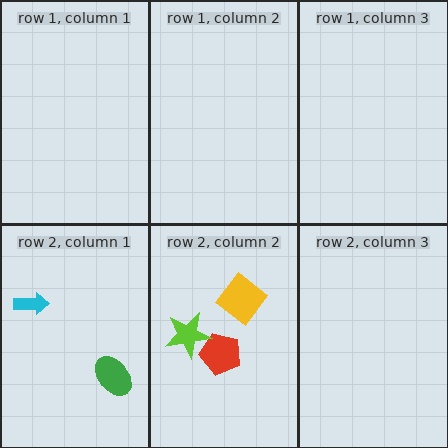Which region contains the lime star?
The row 2, column 2 region.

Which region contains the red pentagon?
The row 2, column 2 region.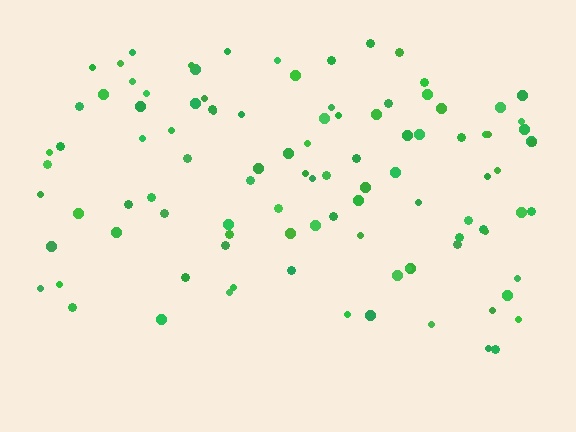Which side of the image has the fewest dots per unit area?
The bottom.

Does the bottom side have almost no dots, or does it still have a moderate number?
Still a moderate number, just noticeably fewer than the top.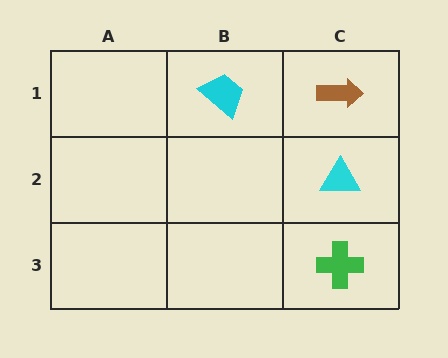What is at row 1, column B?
A cyan trapezoid.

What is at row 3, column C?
A green cross.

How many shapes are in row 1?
2 shapes.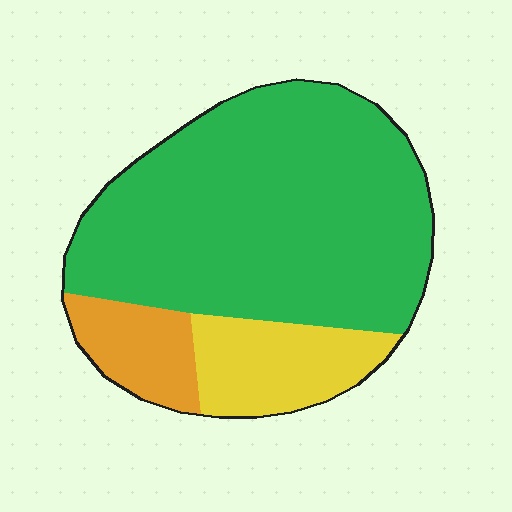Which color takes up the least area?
Orange, at roughly 10%.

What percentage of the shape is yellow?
Yellow takes up less than a sixth of the shape.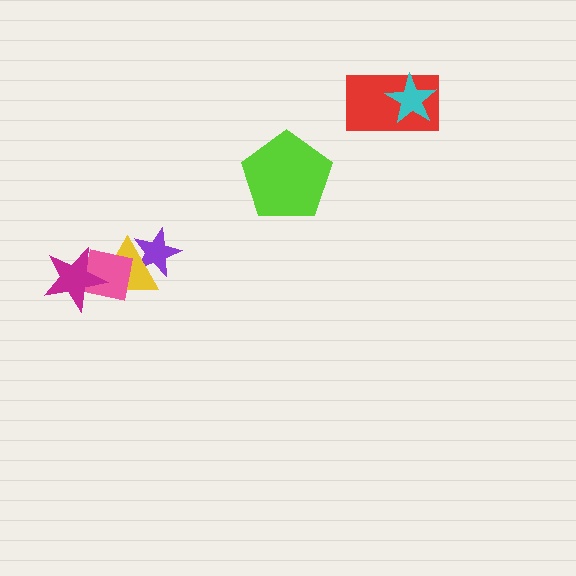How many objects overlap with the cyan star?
1 object overlaps with the cyan star.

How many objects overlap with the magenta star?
2 objects overlap with the magenta star.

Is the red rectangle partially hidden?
Yes, it is partially covered by another shape.